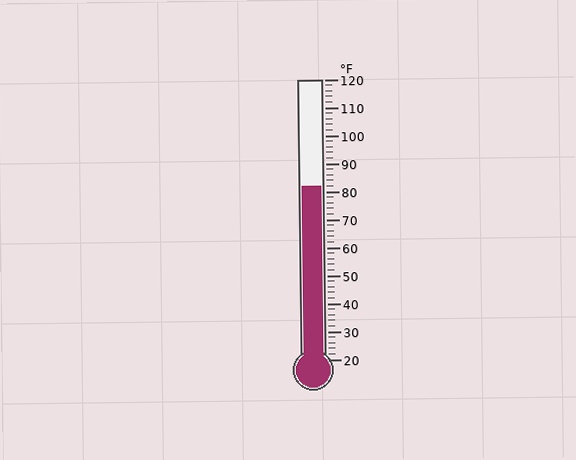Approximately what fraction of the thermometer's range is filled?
The thermometer is filled to approximately 60% of its range.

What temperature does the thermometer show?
The thermometer shows approximately 82°F.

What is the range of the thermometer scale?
The thermometer scale ranges from 20°F to 120°F.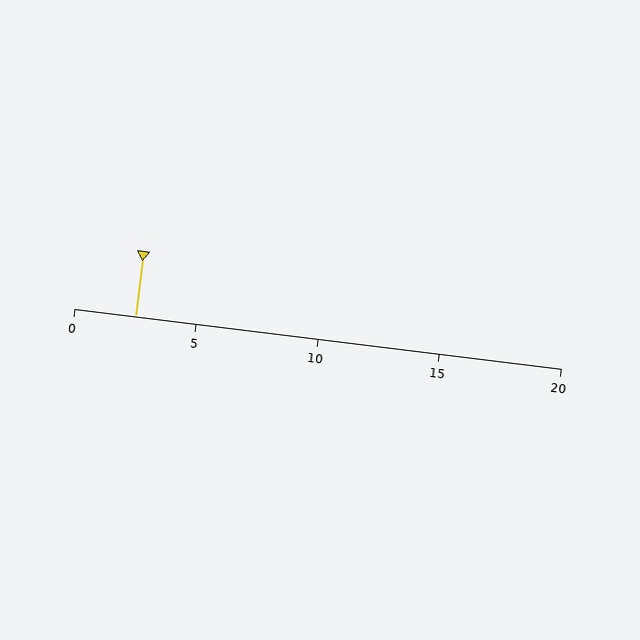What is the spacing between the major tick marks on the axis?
The major ticks are spaced 5 apart.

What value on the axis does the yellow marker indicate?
The marker indicates approximately 2.5.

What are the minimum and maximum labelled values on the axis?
The axis runs from 0 to 20.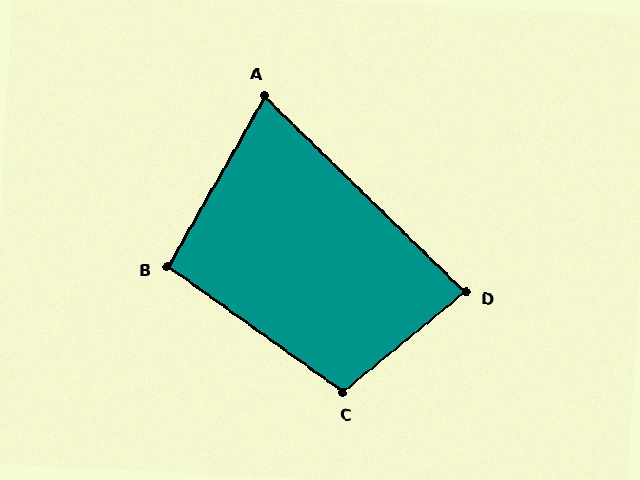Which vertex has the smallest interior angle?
A, at approximately 75 degrees.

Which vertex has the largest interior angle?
C, at approximately 105 degrees.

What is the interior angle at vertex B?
Approximately 96 degrees (obtuse).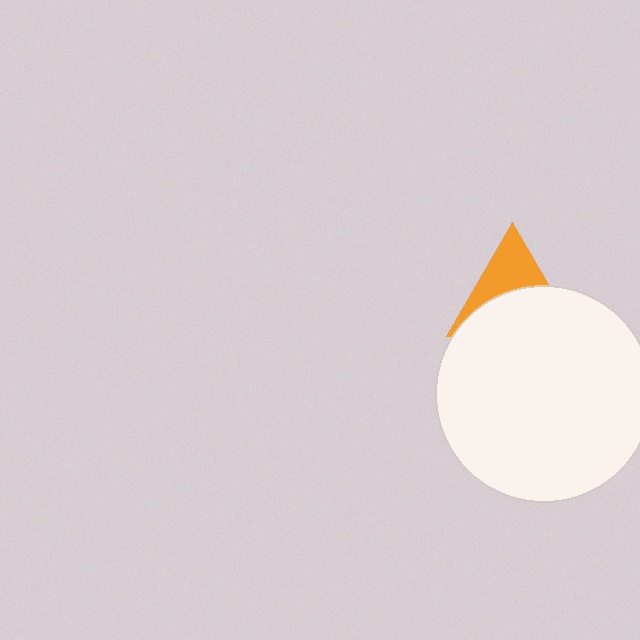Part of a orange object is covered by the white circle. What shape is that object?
It is a triangle.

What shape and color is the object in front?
The object in front is a white circle.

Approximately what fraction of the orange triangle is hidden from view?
Roughly 58% of the orange triangle is hidden behind the white circle.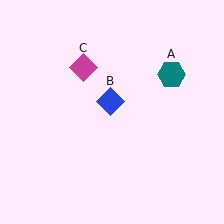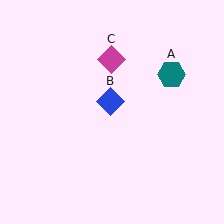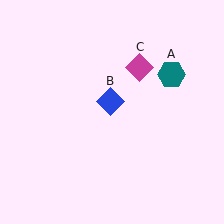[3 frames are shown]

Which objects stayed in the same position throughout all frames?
Teal hexagon (object A) and blue diamond (object B) remained stationary.